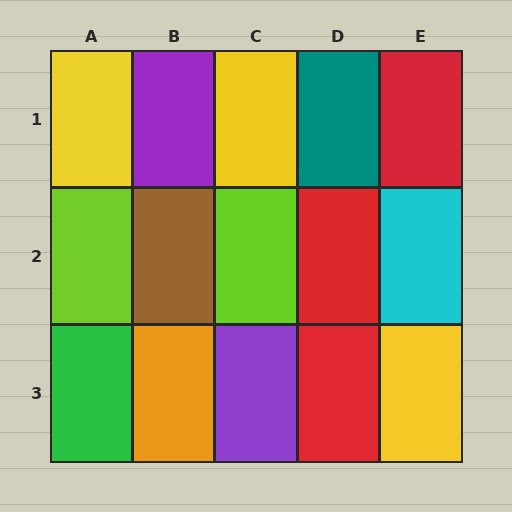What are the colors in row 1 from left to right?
Yellow, purple, yellow, teal, red.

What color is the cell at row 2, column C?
Lime.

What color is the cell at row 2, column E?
Cyan.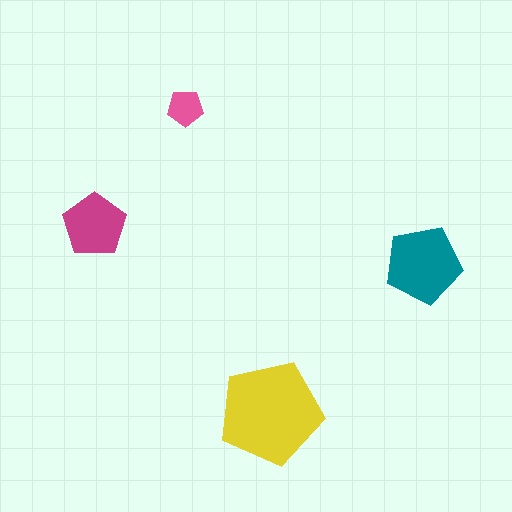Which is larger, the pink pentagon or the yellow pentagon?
The yellow one.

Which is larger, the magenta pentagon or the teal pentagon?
The teal one.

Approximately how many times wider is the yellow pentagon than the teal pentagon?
About 1.5 times wider.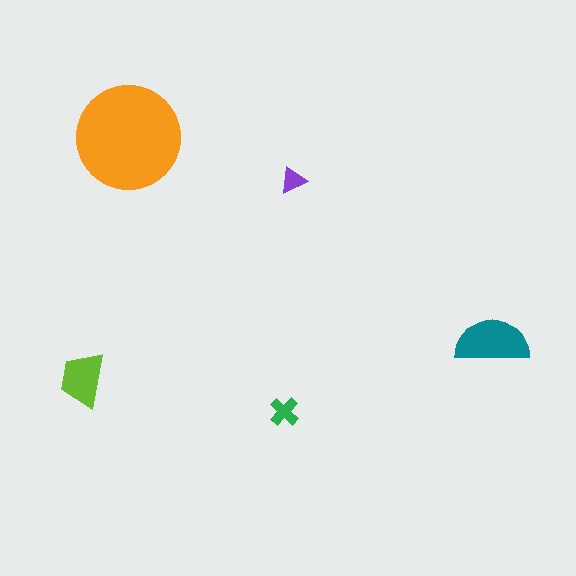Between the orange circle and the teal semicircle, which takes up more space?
The orange circle.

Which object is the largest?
The orange circle.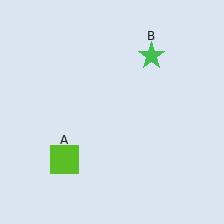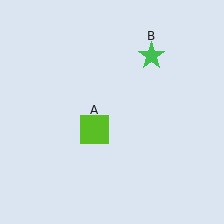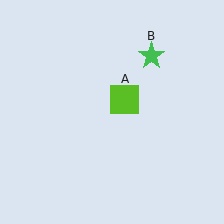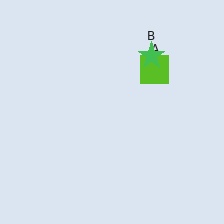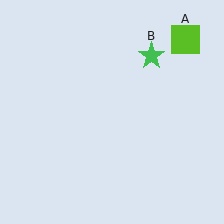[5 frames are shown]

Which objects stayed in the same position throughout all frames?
Green star (object B) remained stationary.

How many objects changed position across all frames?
1 object changed position: lime square (object A).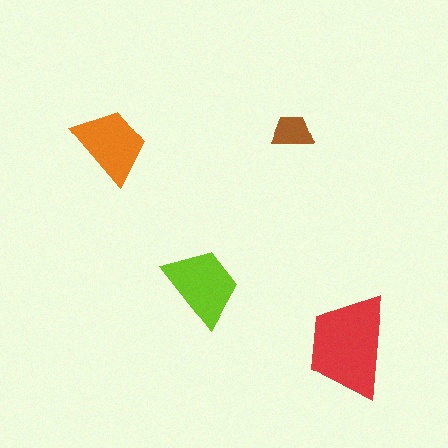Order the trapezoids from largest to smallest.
the red one, the lime one, the orange one, the brown one.